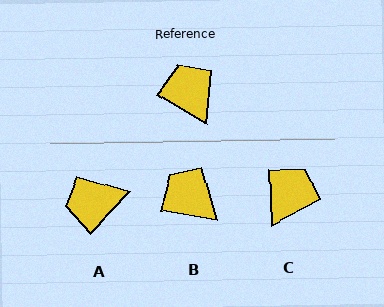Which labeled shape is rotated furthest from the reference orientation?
A, about 79 degrees away.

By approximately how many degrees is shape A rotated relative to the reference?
Approximately 79 degrees counter-clockwise.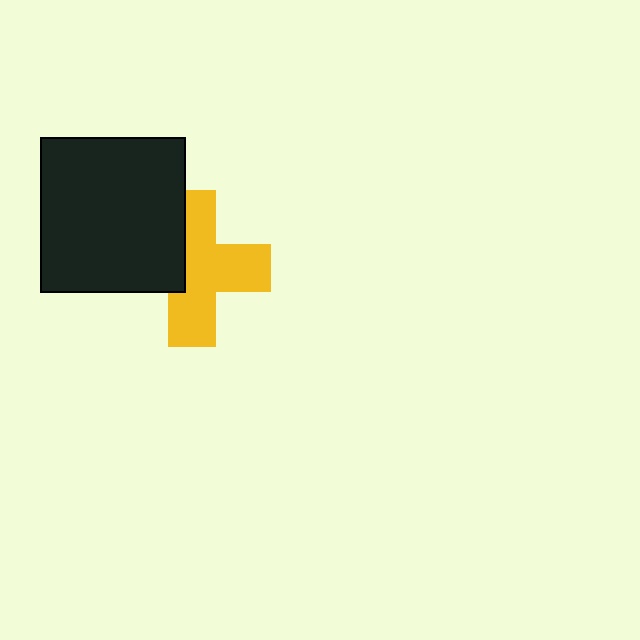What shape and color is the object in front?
The object in front is a black rectangle.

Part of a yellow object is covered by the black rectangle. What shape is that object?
It is a cross.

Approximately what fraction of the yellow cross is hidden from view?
Roughly 35% of the yellow cross is hidden behind the black rectangle.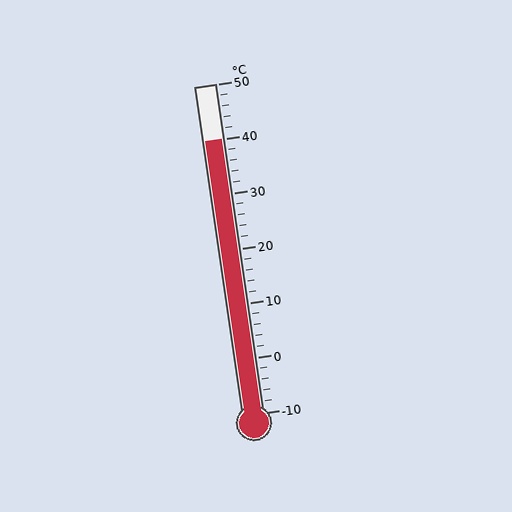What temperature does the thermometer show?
The thermometer shows approximately 40°C.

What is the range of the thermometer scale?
The thermometer scale ranges from -10°C to 50°C.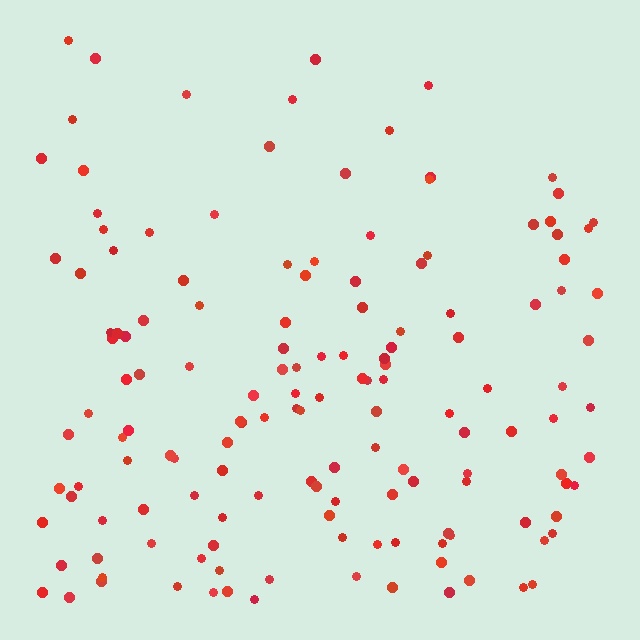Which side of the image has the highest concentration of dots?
The bottom.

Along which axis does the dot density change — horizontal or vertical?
Vertical.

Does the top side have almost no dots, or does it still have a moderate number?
Still a moderate number, just noticeably fewer than the bottom.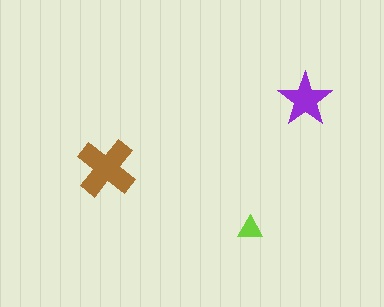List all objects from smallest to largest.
The lime triangle, the purple star, the brown cross.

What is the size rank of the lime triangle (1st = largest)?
3rd.